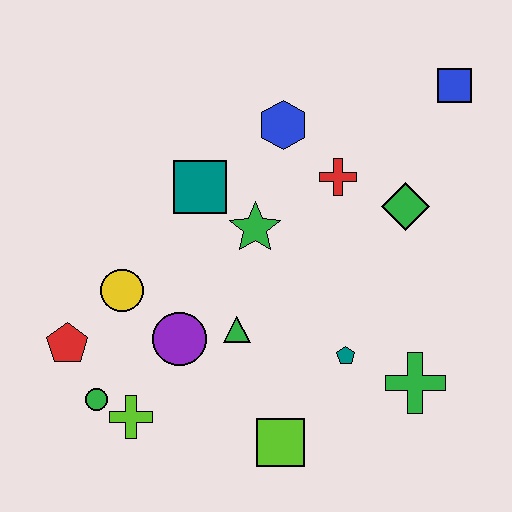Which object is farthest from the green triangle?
The blue square is farthest from the green triangle.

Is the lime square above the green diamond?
No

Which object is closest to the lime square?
The teal pentagon is closest to the lime square.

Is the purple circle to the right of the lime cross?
Yes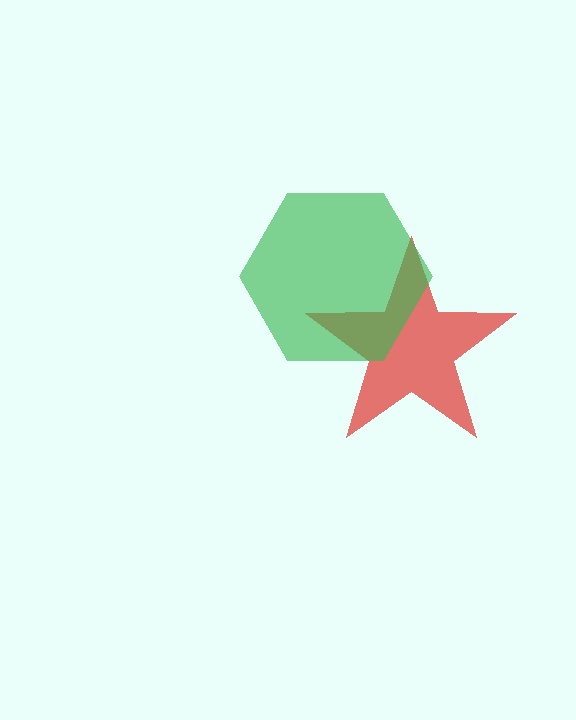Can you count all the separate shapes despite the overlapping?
Yes, there are 2 separate shapes.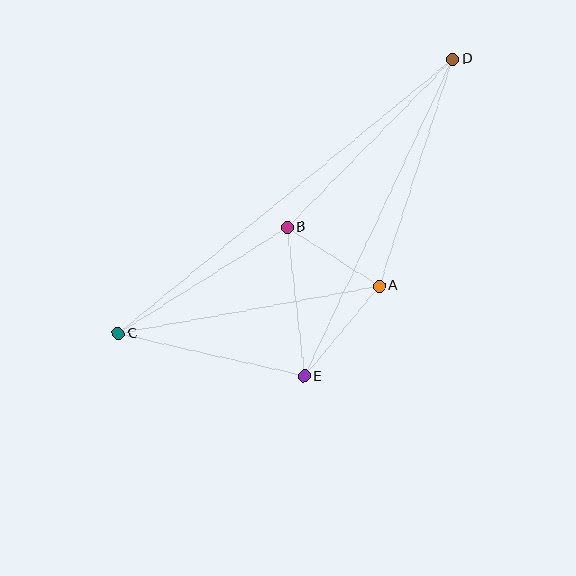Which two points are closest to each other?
Points A and B are closest to each other.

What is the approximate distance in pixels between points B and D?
The distance between B and D is approximately 236 pixels.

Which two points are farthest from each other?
Points C and D are farthest from each other.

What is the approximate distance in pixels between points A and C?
The distance between A and C is approximately 265 pixels.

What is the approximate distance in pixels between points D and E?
The distance between D and E is approximately 350 pixels.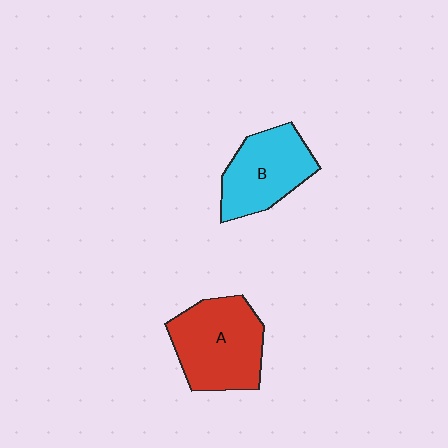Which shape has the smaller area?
Shape B (cyan).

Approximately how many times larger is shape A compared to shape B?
Approximately 1.2 times.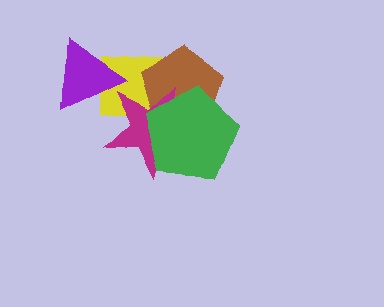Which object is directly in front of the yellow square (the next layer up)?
The purple triangle is directly in front of the yellow square.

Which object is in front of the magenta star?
The green pentagon is in front of the magenta star.